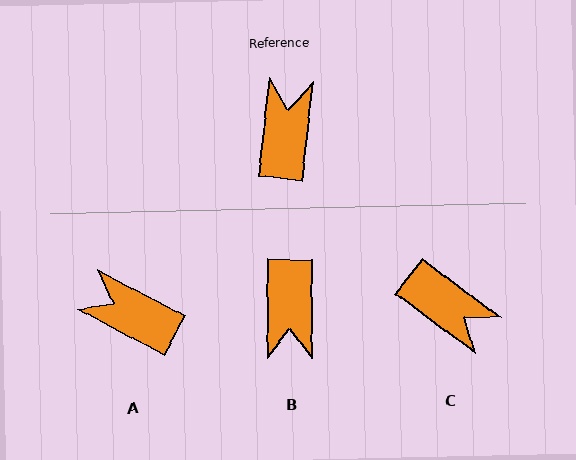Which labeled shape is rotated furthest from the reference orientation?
B, about 174 degrees away.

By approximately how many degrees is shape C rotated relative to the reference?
Approximately 120 degrees clockwise.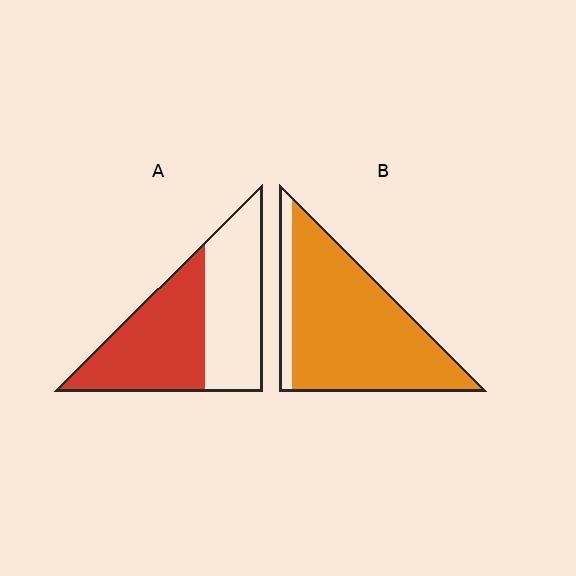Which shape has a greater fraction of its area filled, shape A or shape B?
Shape B.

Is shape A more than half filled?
Roughly half.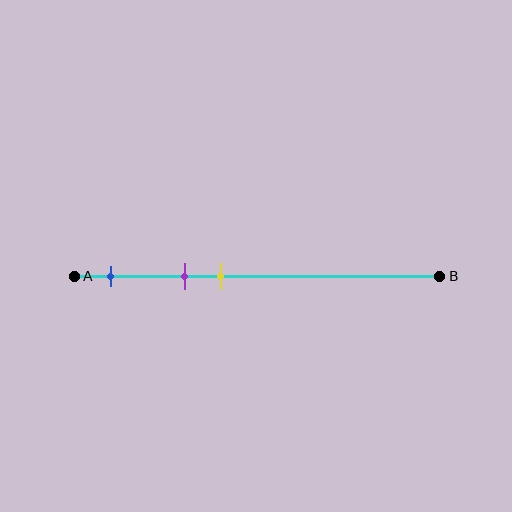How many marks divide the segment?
There are 3 marks dividing the segment.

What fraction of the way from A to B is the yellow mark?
The yellow mark is approximately 40% (0.4) of the way from A to B.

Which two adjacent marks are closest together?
The purple and yellow marks are the closest adjacent pair.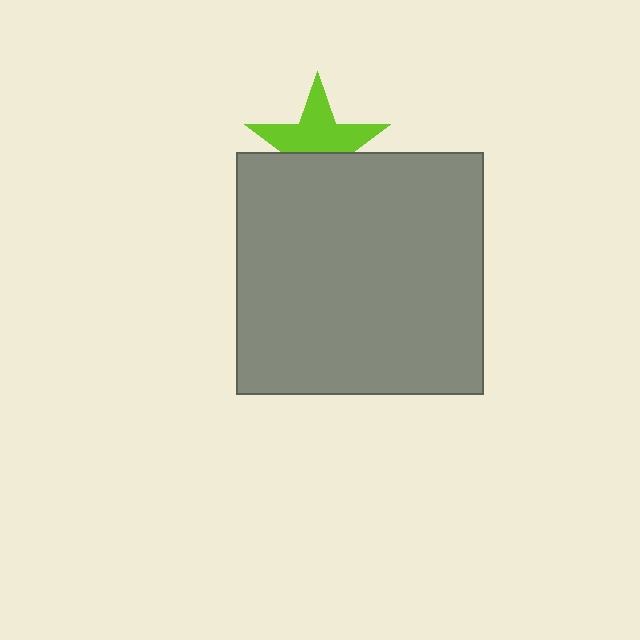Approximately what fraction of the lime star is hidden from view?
Roughly 42% of the lime star is hidden behind the gray rectangle.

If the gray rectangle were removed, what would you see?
You would see the complete lime star.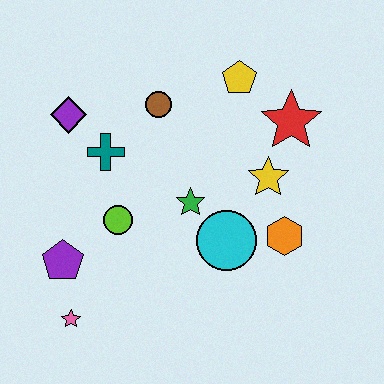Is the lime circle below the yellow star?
Yes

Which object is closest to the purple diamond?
The teal cross is closest to the purple diamond.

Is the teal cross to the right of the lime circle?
No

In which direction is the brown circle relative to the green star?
The brown circle is above the green star.